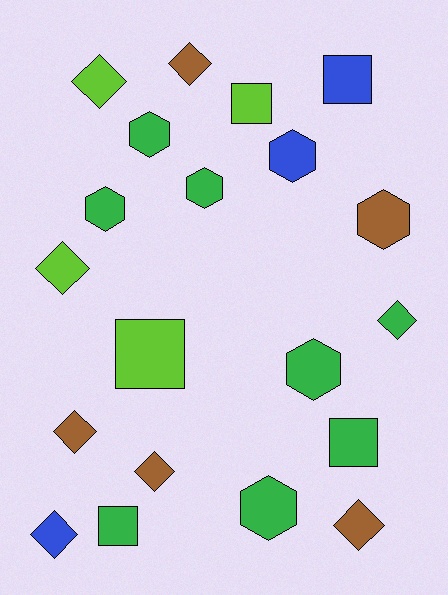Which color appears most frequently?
Green, with 8 objects.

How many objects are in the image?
There are 20 objects.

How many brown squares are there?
There are no brown squares.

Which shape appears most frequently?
Diamond, with 8 objects.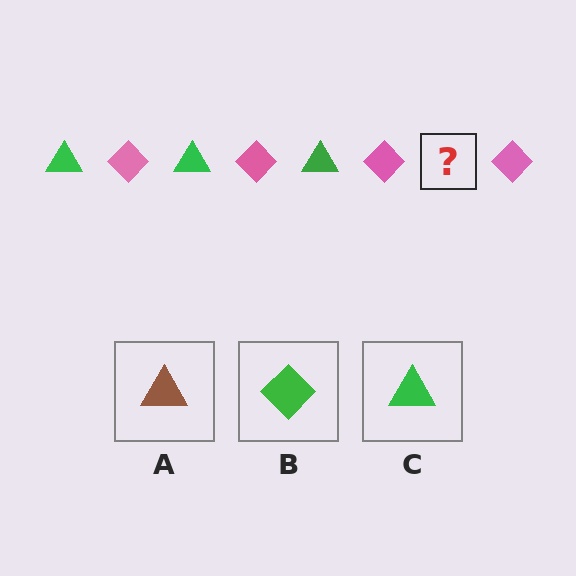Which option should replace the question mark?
Option C.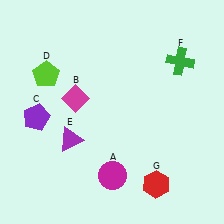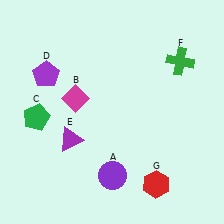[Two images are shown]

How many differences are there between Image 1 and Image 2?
There are 3 differences between the two images.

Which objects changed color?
A changed from magenta to purple. C changed from purple to green. D changed from lime to purple.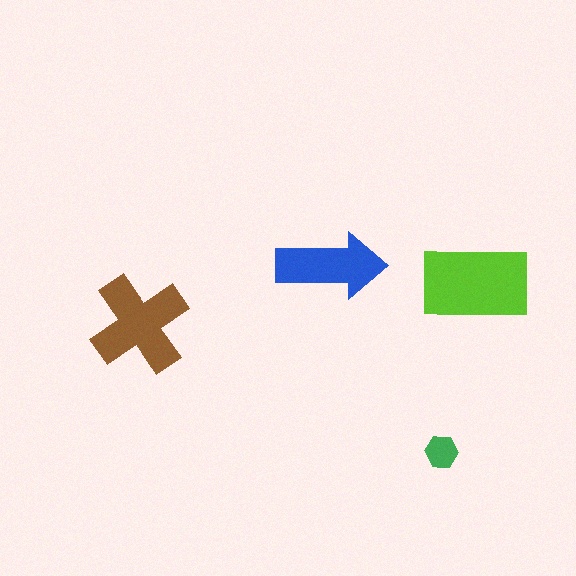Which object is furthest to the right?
The lime rectangle is rightmost.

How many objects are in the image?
There are 4 objects in the image.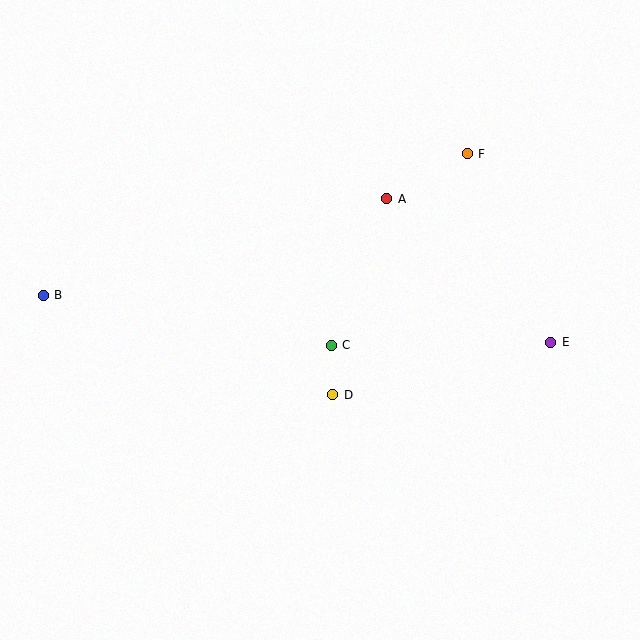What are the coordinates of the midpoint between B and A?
The midpoint between B and A is at (215, 247).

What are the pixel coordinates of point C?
Point C is at (331, 345).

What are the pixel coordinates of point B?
Point B is at (43, 295).